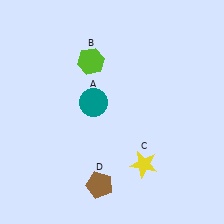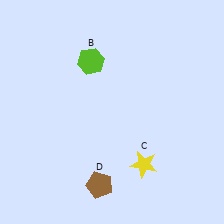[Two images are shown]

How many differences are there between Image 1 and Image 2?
There is 1 difference between the two images.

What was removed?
The teal circle (A) was removed in Image 2.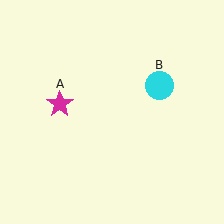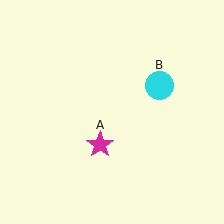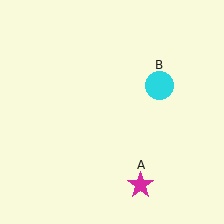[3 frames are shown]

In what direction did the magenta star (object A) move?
The magenta star (object A) moved down and to the right.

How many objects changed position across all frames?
1 object changed position: magenta star (object A).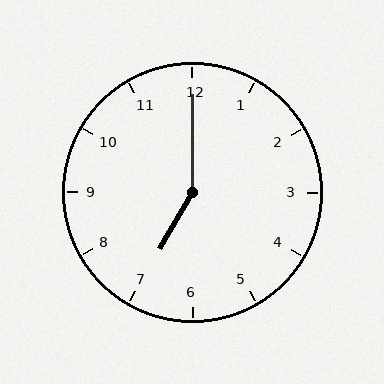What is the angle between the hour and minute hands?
Approximately 150 degrees.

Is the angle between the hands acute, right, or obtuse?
It is obtuse.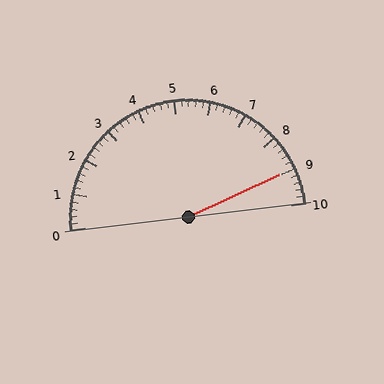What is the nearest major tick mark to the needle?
The nearest major tick mark is 9.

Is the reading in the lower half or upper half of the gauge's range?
The reading is in the upper half of the range (0 to 10).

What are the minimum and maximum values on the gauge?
The gauge ranges from 0 to 10.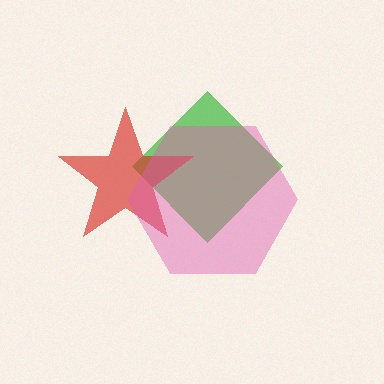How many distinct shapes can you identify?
There are 3 distinct shapes: a green diamond, a red star, a pink hexagon.